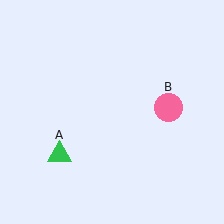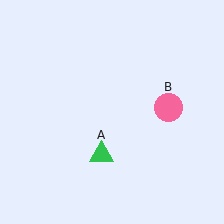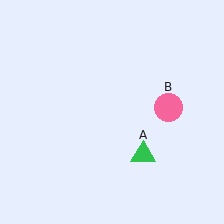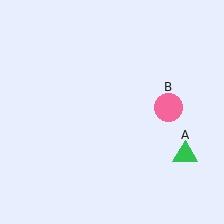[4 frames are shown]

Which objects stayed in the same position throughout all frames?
Pink circle (object B) remained stationary.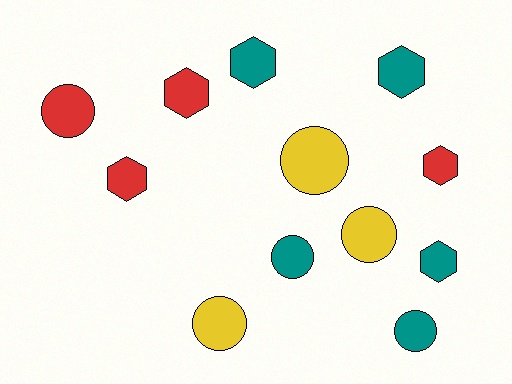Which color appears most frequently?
Teal, with 5 objects.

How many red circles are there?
There is 1 red circle.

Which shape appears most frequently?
Circle, with 6 objects.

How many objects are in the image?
There are 12 objects.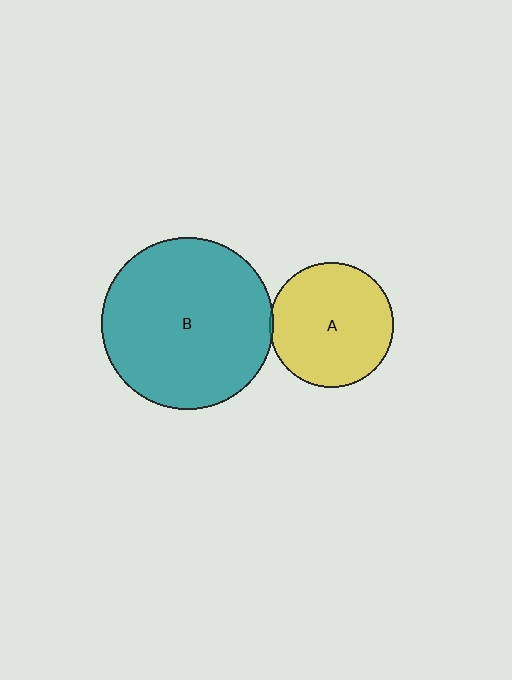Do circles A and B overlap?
Yes.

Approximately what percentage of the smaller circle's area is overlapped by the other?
Approximately 5%.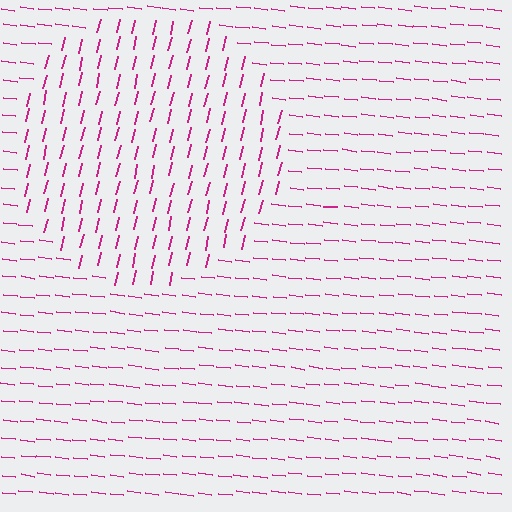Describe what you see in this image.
The image is filled with small magenta line segments. A circle region in the image has lines oriented differently from the surrounding lines, creating a visible texture boundary.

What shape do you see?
I see a circle.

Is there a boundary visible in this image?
Yes, there is a texture boundary formed by a change in line orientation.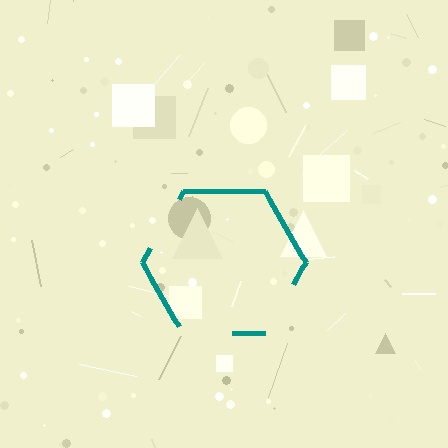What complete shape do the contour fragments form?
The contour fragments form a hexagon.